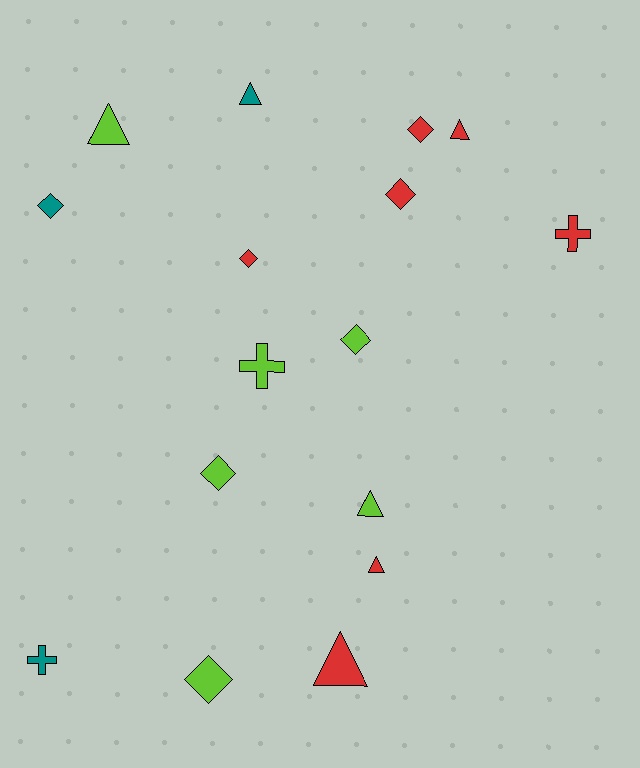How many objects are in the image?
There are 16 objects.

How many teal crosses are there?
There is 1 teal cross.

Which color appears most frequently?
Red, with 7 objects.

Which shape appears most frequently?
Diamond, with 7 objects.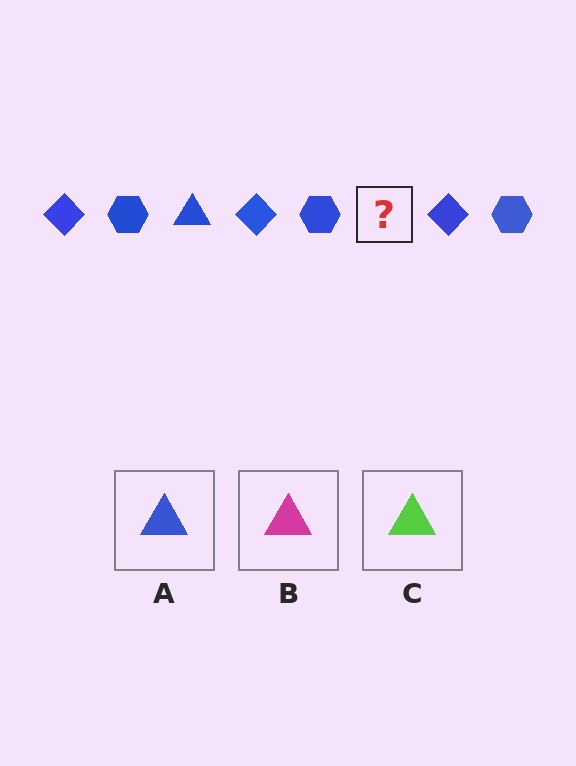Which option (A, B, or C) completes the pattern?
A.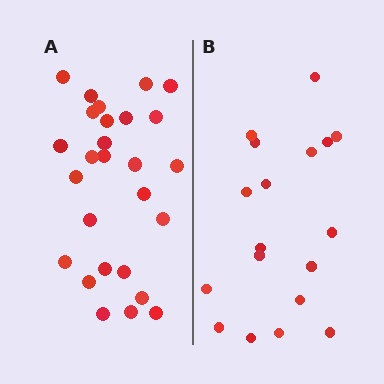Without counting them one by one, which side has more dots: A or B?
Region A (the left region) has more dots.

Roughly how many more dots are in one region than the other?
Region A has roughly 8 or so more dots than region B.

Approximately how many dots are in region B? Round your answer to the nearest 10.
About 20 dots. (The exact count is 18, which rounds to 20.)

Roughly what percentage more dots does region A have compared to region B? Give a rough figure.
About 50% more.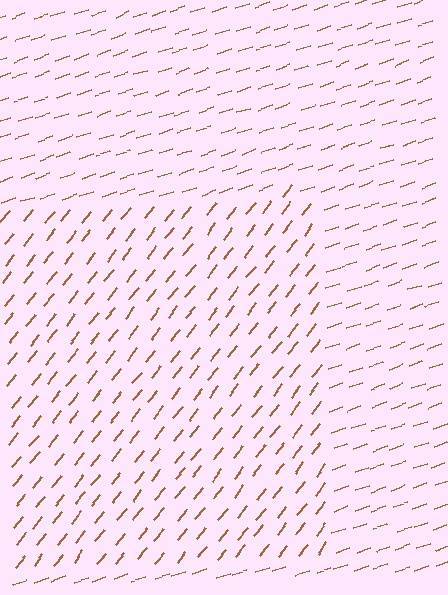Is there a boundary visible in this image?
Yes, there is a texture boundary formed by a change in line orientation.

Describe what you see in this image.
The image is filled with small brown line segments. A rectangle region in the image has lines oriented differently from the surrounding lines, creating a visible texture boundary.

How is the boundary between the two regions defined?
The boundary is defined purely by a change in line orientation (approximately 32 degrees difference). All lines are the same color and thickness.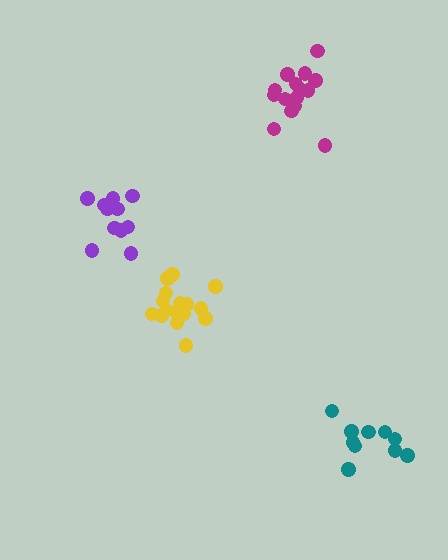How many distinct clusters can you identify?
There are 4 distinct clusters.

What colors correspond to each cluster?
The clusters are colored: magenta, purple, teal, yellow.